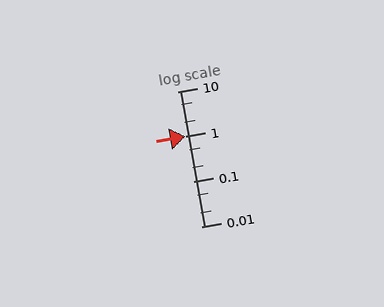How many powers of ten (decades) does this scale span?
The scale spans 3 decades, from 0.01 to 10.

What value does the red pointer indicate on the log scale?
The pointer indicates approximately 1.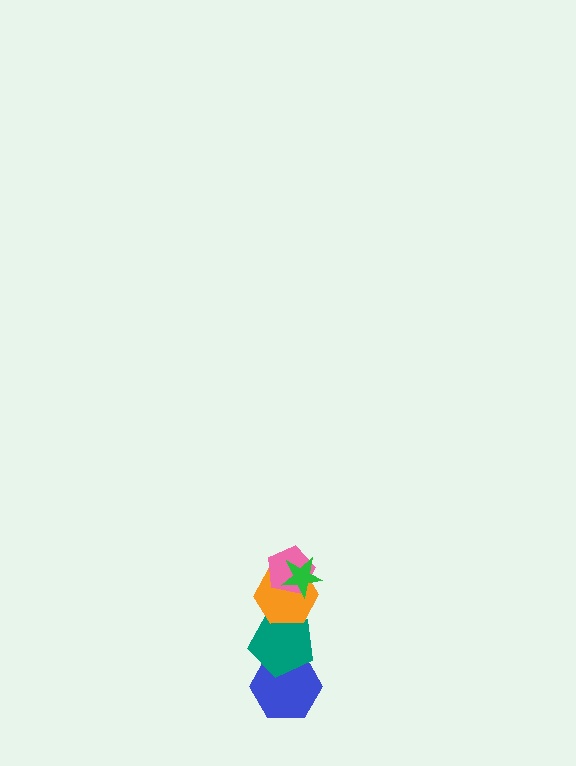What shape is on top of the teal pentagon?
The orange hexagon is on top of the teal pentagon.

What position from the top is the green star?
The green star is 1st from the top.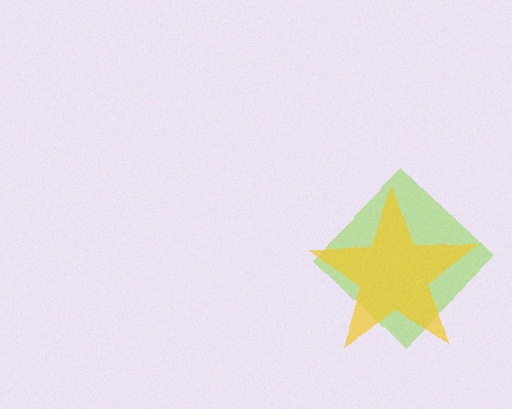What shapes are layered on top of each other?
The layered shapes are: a lime diamond, a yellow star.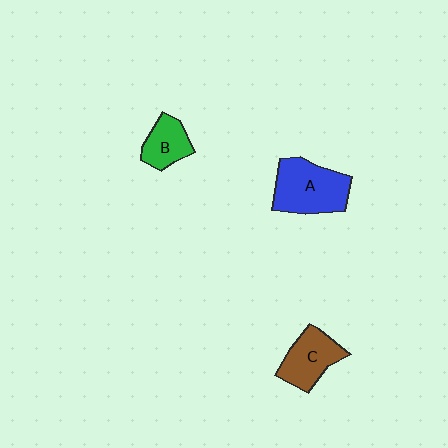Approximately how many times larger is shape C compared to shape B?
Approximately 1.3 times.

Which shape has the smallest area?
Shape B (green).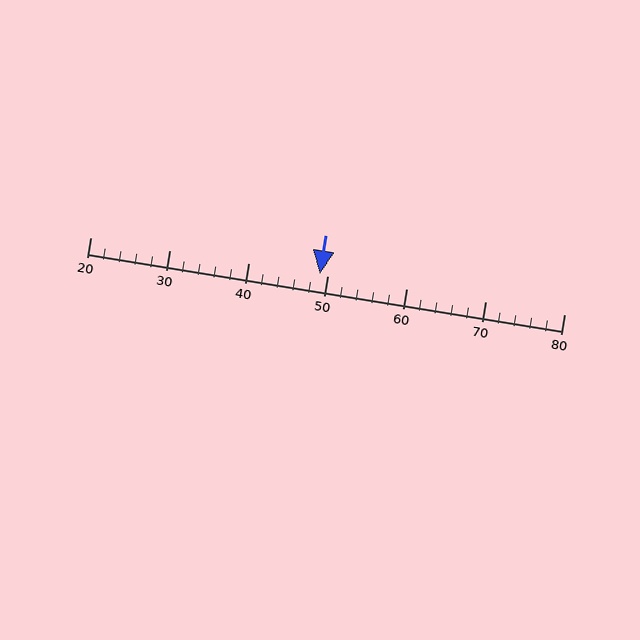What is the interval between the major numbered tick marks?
The major tick marks are spaced 10 units apart.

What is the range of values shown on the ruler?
The ruler shows values from 20 to 80.